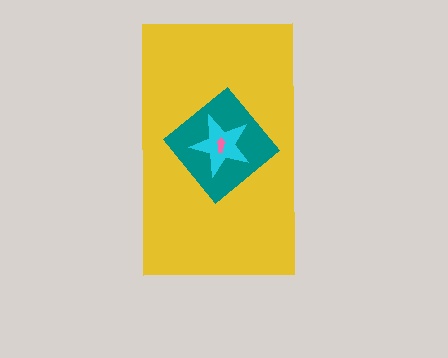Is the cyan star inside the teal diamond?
Yes.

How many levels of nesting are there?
4.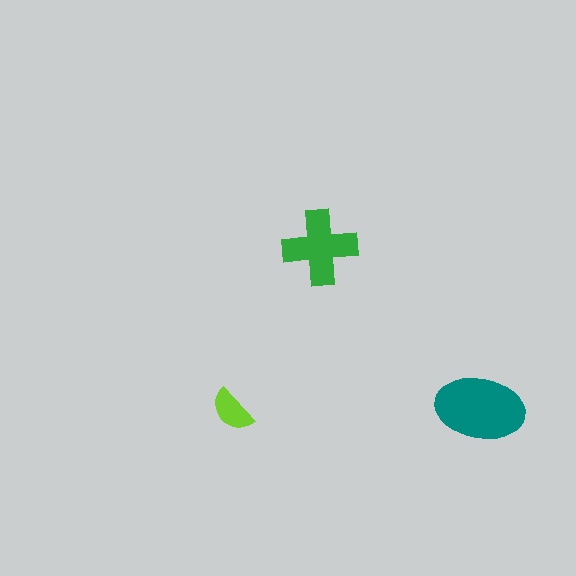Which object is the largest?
The teal ellipse.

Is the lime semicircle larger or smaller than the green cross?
Smaller.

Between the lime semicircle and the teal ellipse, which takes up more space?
The teal ellipse.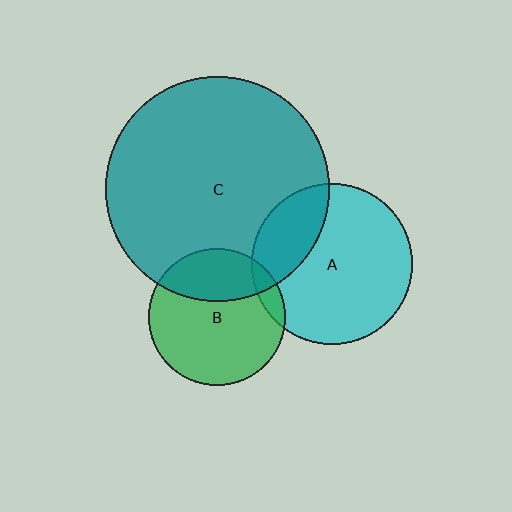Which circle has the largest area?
Circle C (teal).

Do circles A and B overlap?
Yes.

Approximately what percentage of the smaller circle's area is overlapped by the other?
Approximately 10%.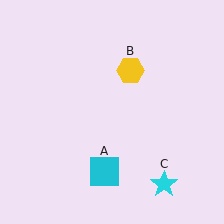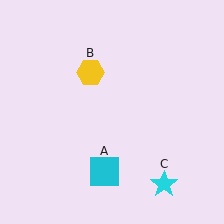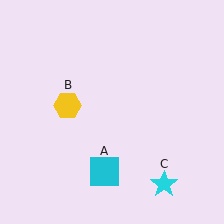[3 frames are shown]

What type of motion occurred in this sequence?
The yellow hexagon (object B) rotated counterclockwise around the center of the scene.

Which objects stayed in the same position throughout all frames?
Cyan square (object A) and cyan star (object C) remained stationary.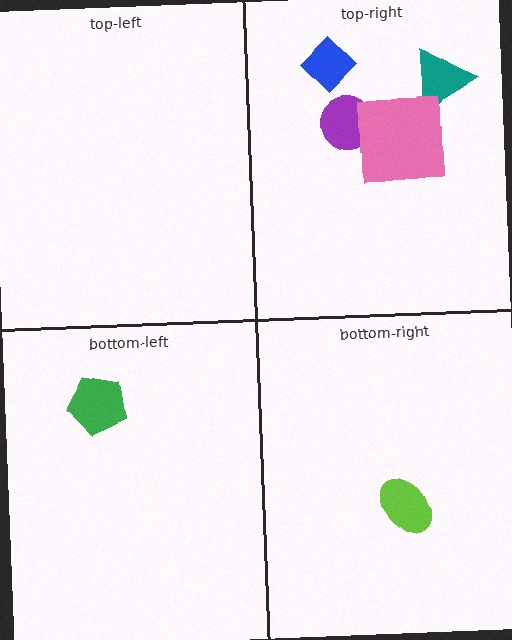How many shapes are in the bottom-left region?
1.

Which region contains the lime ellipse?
The bottom-right region.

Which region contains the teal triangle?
The top-right region.